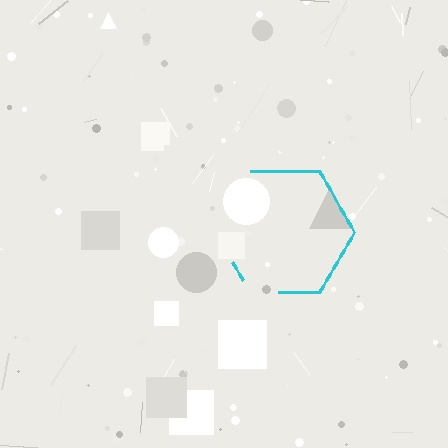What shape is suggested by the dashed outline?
The dashed outline suggests a hexagon.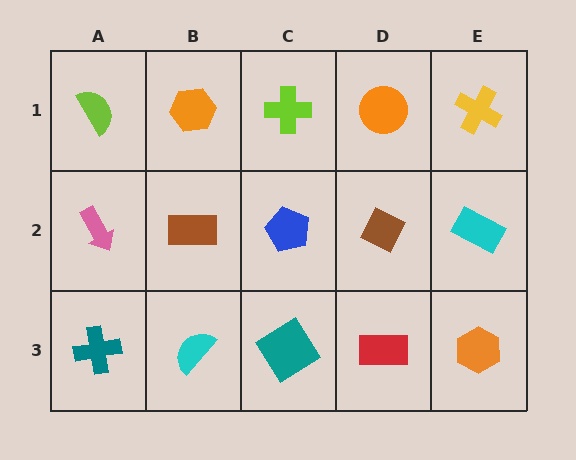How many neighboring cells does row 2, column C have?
4.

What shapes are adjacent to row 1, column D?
A brown diamond (row 2, column D), a lime cross (row 1, column C), a yellow cross (row 1, column E).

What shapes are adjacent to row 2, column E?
A yellow cross (row 1, column E), an orange hexagon (row 3, column E), a brown diamond (row 2, column D).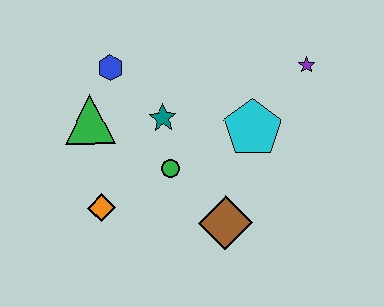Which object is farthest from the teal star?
The purple star is farthest from the teal star.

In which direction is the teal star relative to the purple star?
The teal star is to the left of the purple star.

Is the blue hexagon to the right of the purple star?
No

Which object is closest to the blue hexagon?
The green triangle is closest to the blue hexagon.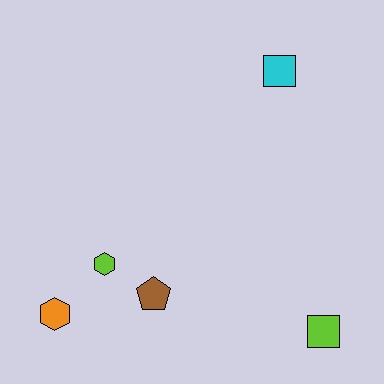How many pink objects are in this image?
There are no pink objects.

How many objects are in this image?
There are 5 objects.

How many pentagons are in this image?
There is 1 pentagon.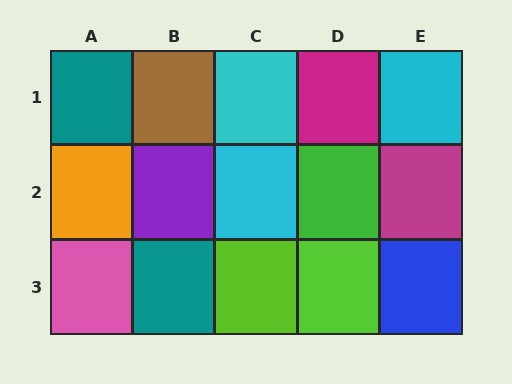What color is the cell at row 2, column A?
Orange.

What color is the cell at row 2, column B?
Purple.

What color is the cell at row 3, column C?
Lime.